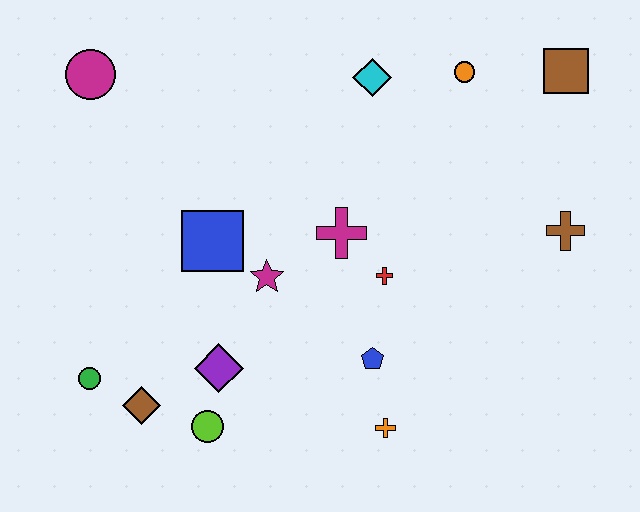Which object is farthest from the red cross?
The magenta circle is farthest from the red cross.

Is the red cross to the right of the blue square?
Yes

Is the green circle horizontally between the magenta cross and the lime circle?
No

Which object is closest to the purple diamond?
The lime circle is closest to the purple diamond.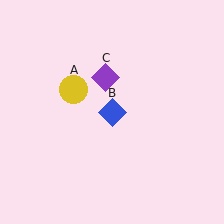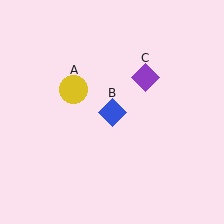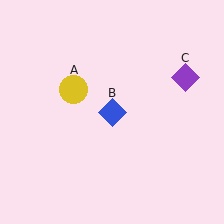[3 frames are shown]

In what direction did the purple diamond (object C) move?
The purple diamond (object C) moved right.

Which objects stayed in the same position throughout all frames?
Yellow circle (object A) and blue diamond (object B) remained stationary.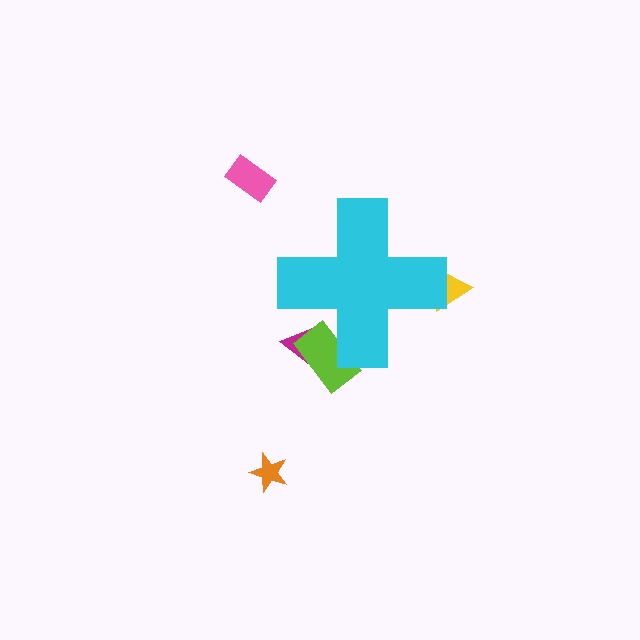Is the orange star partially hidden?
No, the orange star is fully visible.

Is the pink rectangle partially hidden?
No, the pink rectangle is fully visible.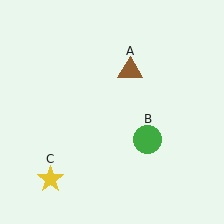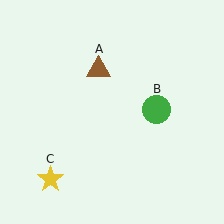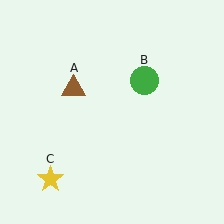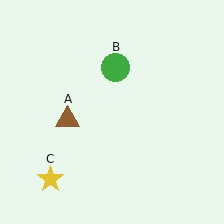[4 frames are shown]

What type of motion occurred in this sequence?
The brown triangle (object A), green circle (object B) rotated counterclockwise around the center of the scene.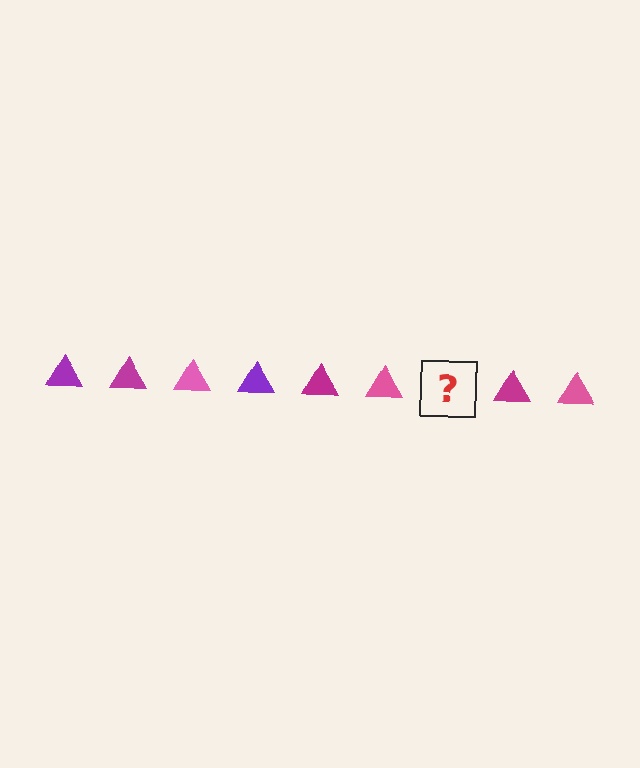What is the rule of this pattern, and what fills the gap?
The rule is that the pattern cycles through purple, magenta, pink triangles. The gap should be filled with a purple triangle.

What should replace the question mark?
The question mark should be replaced with a purple triangle.